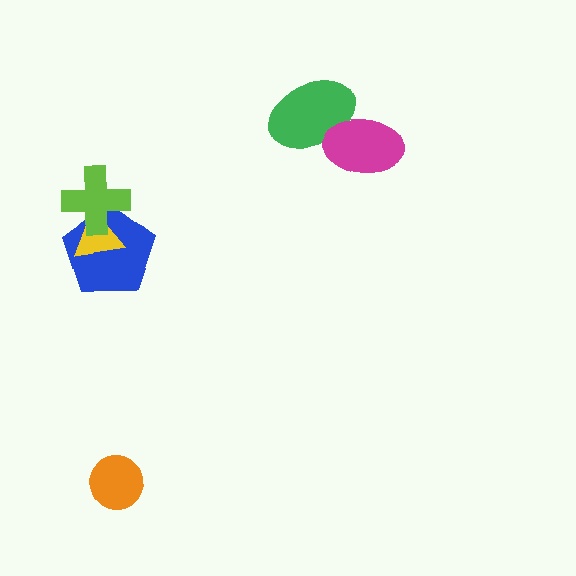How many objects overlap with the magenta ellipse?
1 object overlaps with the magenta ellipse.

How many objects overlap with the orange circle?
0 objects overlap with the orange circle.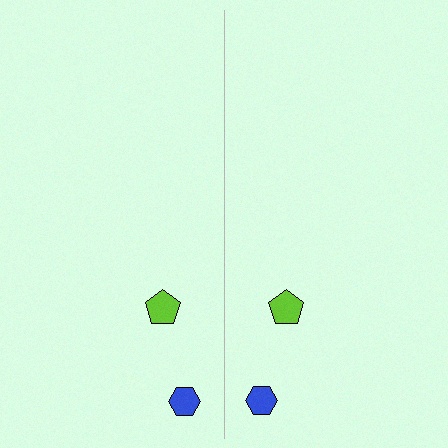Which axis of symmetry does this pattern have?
The pattern has a vertical axis of symmetry running through the center of the image.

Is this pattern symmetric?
Yes, this pattern has bilateral (reflection) symmetry.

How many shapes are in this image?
There are 4 shapes in this image.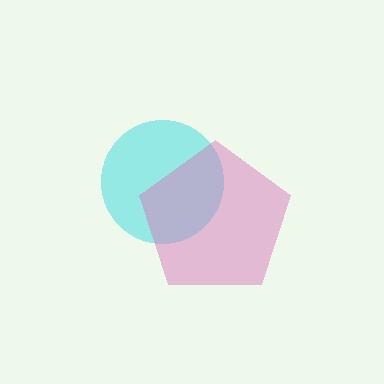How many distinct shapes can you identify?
There are 2 distinct shapes: a cyan circle, a pink pentagon.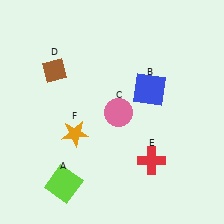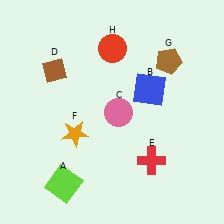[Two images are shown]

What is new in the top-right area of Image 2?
A brown pentagon (G) was added in the top-right area of Image 2.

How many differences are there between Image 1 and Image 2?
There are 2 differences between the two images.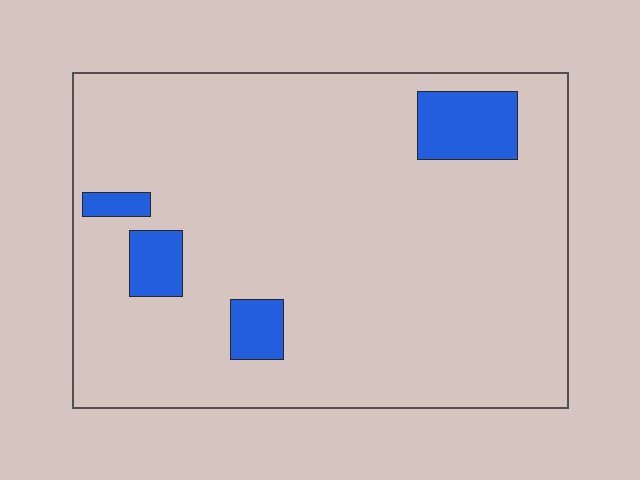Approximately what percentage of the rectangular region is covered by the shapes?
Approximately 10%.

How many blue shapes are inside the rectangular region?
4.